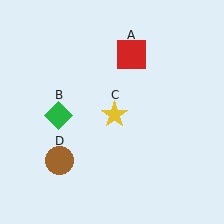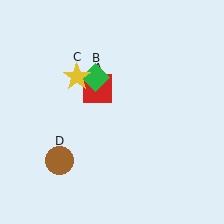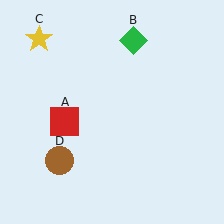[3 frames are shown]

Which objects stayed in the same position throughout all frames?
Brown circle (object D) remained stationary.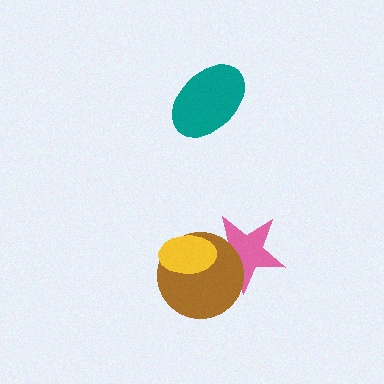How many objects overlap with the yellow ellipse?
2 objects overlap with the yellow ellipse.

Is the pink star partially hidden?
Yes, it is partially covered by another shape.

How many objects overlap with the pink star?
2 objects overlap with the pink star.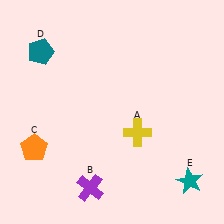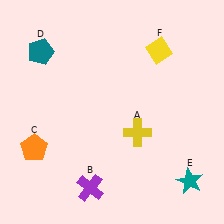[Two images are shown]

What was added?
A yellow diamond (F) was added in Image 2.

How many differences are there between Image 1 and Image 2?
There is 1 difference between the two images.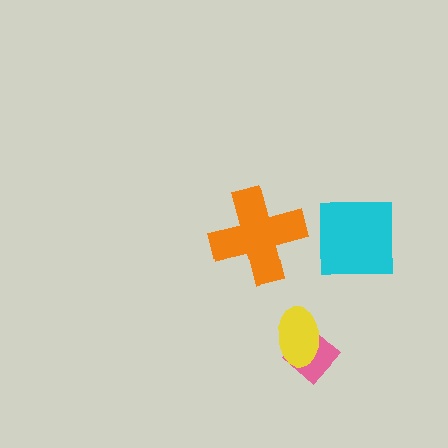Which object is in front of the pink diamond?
The yellow ellipse is in front of the pink diamond.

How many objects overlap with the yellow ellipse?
1 object overlaps with the yellow ellipse.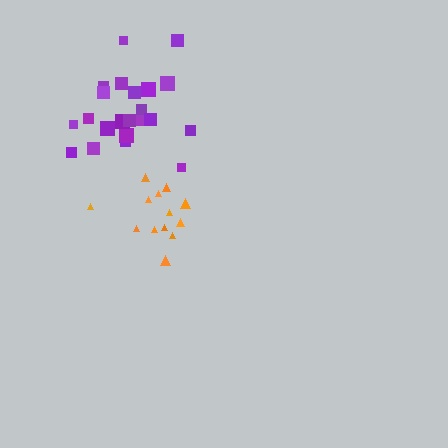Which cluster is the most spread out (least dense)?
Orange.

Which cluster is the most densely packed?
Purple.